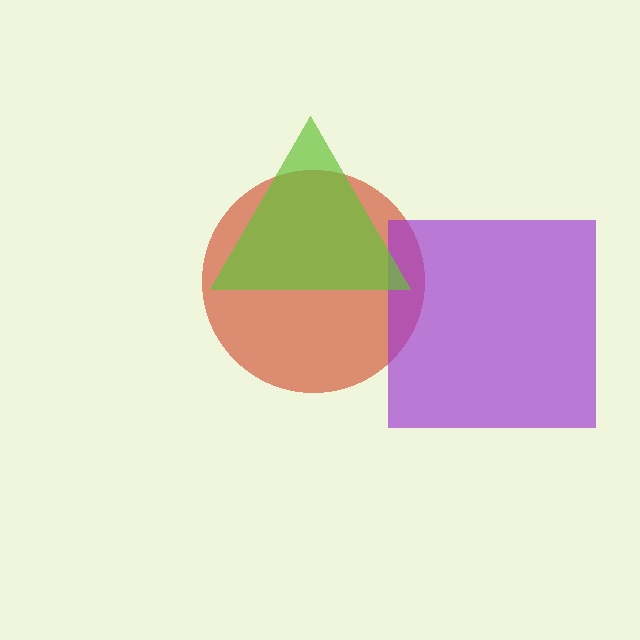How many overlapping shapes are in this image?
There are 3 overlapping shapes in the image.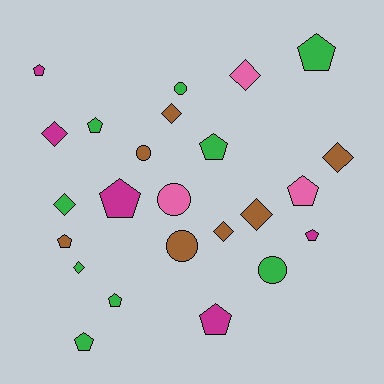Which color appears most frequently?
Green, with 9 objects.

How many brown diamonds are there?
There are 4 brown diamonds.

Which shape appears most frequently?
Pentagon, with 11 objects.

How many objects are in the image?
There are 24 objects.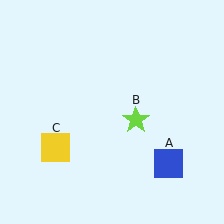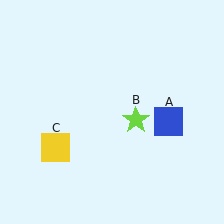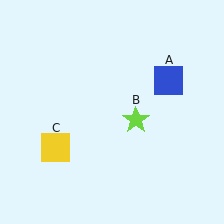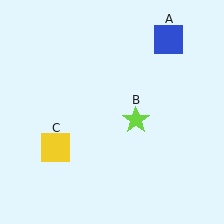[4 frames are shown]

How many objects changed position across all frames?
1 object changed position: blue square (object A).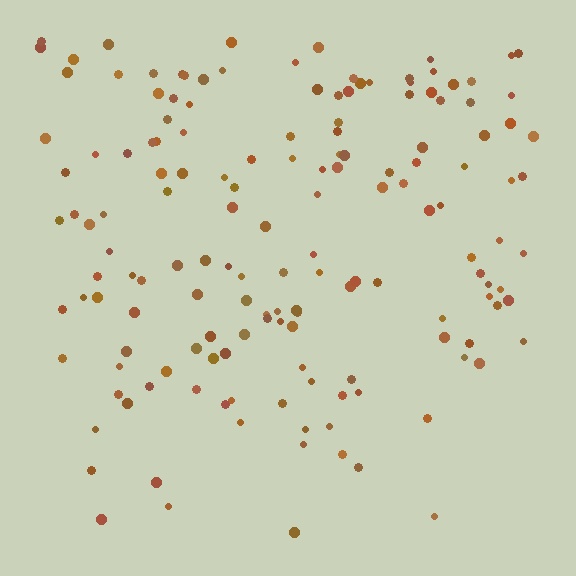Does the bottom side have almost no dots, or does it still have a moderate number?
Still a moderate number, just noticeably fewer than the top.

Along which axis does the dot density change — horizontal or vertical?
Vertical.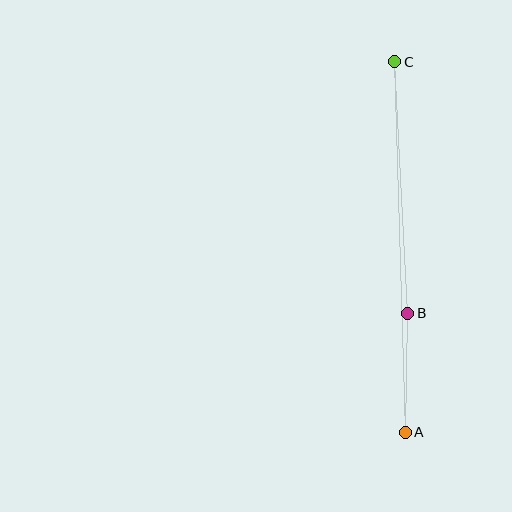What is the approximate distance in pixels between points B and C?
The distance between B and C is approximately 252 pixels.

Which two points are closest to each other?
Points A and B are closest to each other.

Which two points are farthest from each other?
Points A and C are farthest from each other.